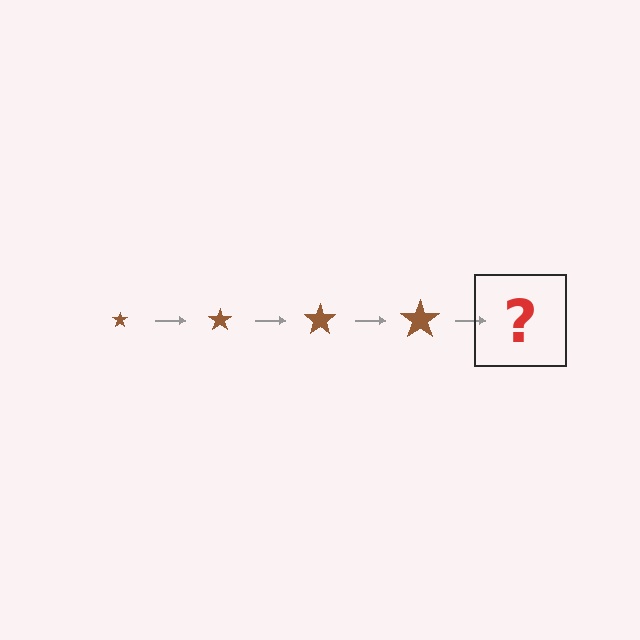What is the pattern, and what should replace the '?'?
The pattern is that the star gets progressively larger each step. The '?' should be a brown star, larger than the previous one.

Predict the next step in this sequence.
The next step is a brown star, larger than the previous one.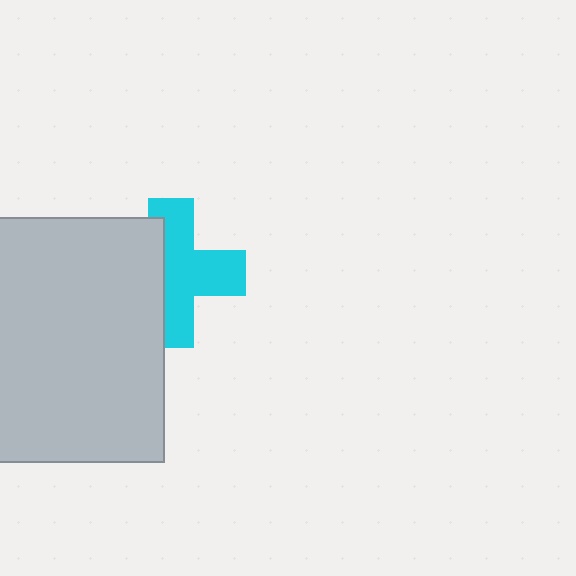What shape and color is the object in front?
The object in front is a light gray rectangle.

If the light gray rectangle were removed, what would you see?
You would see the complete cyan cross.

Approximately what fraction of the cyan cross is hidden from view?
Roughly 40% of the cyan cross is hidden behind the light gray rectangle.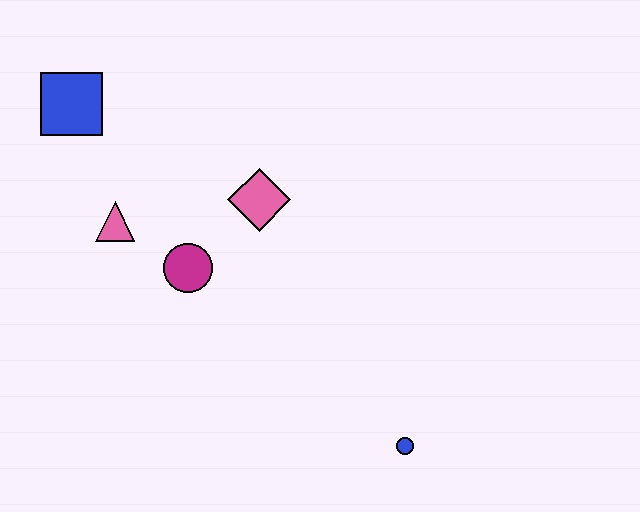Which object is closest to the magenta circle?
The pink triangle is closest to the magenta circle.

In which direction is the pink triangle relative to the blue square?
The pink triangle is below the blue square.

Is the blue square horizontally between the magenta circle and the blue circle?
No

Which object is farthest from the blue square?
The blue circle is farthest from the blue square.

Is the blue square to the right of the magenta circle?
No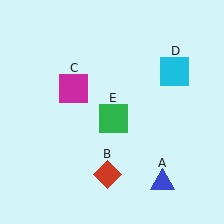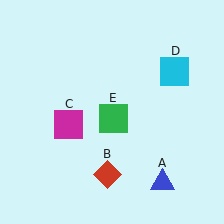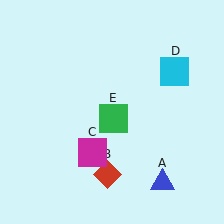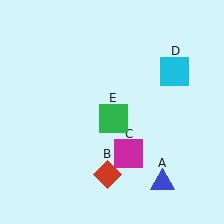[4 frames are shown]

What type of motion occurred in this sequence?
The magenta square (object C) rotated counterclockwise around the center of the scene.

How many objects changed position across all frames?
1 object changed position: magenta square (object C).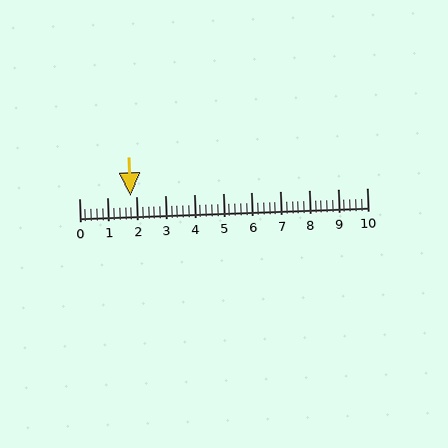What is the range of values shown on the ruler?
The ruler shows values from 0 to 10.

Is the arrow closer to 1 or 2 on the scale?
The arrow is closer to 2.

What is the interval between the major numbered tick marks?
The major tick marks are spaced 1 units apart.